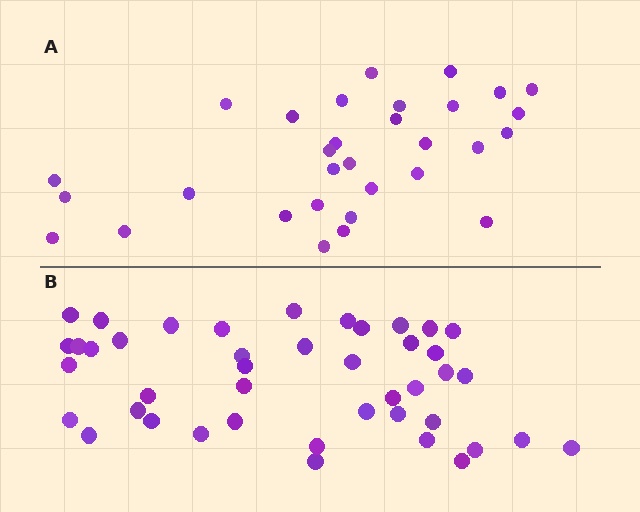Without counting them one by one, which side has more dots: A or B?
Region B (the bottom region) has more dots.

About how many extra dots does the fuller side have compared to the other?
Region B has roughly 12 or so more dots than region A.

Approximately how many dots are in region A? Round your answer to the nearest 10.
About 30 dots. (The exact count is 31, which rounds to 30.)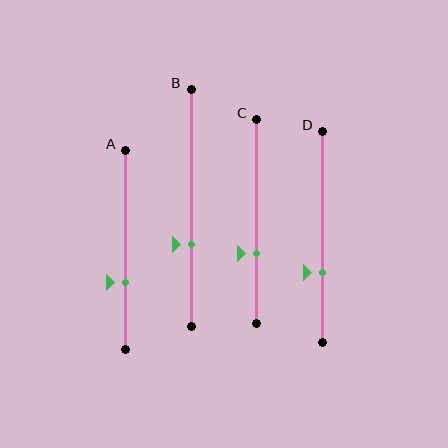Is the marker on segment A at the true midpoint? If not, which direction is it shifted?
No, the marker on segment A is shifted downward by about 17% of the segment length.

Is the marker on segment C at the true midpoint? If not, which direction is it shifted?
No, the marker on segment C is shifted downward by about 15% of the segment length.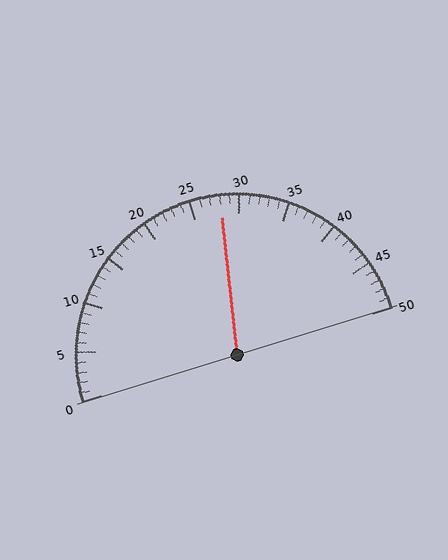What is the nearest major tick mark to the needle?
The nearest major tick mark is 30.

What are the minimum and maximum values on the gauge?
The gauge ranges from 0 to 50.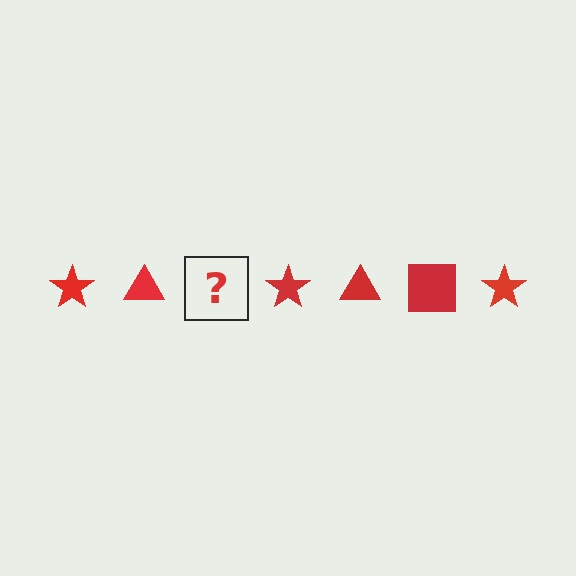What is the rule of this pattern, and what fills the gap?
The rule is that the pattern cycles through star, triangle, square shapes in red. The gap should be filled with a red square.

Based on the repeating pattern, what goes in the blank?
The blank should be a red square.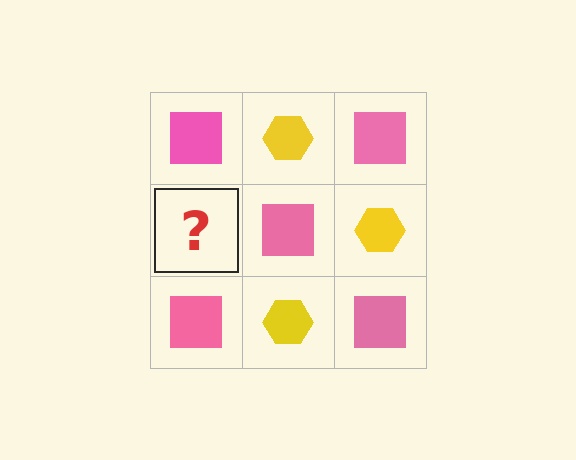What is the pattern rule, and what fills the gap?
The rule is that it alternates pink square and yellow hexagon in a checkerboard pattern. The gap should be filled with a yellow hexagon.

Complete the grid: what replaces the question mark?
The question mark should be replaced with a yellow hexagon.